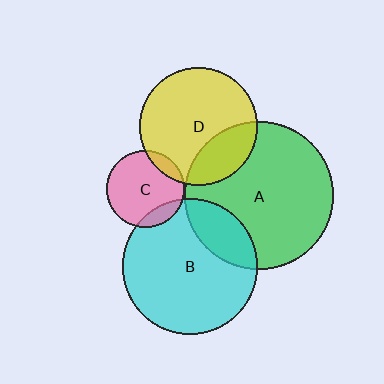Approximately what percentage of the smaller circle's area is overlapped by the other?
Approximately 20%.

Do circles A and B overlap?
Yes.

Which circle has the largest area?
Circle A (green).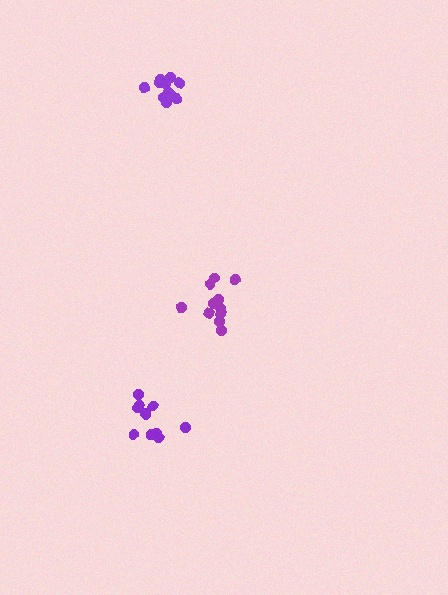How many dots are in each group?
Group 1: 12 dots, Group 2: 11 dots, Group 3: 12 dots (35 total).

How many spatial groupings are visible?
There are 3 spatial groupings.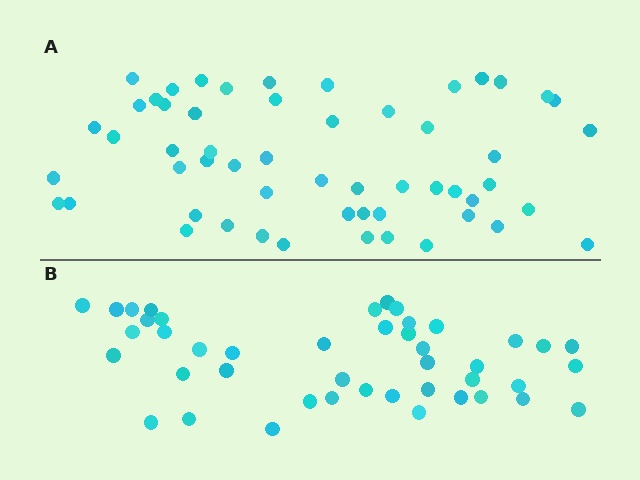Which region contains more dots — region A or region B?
Region A (the top region) has more dots.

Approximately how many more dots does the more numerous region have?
Region A has roughly 12 or so more dots than region B.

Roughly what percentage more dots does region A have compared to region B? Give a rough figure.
About 25% more.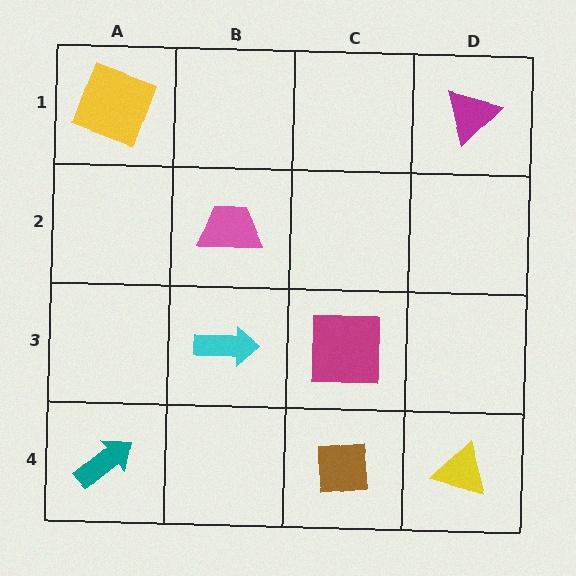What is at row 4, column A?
A teal arrow.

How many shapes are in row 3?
2 shapes.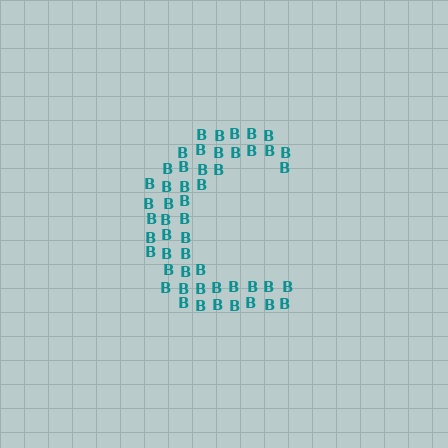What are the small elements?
The small elements are letter B's.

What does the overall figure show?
The overall figure shows the letter C.